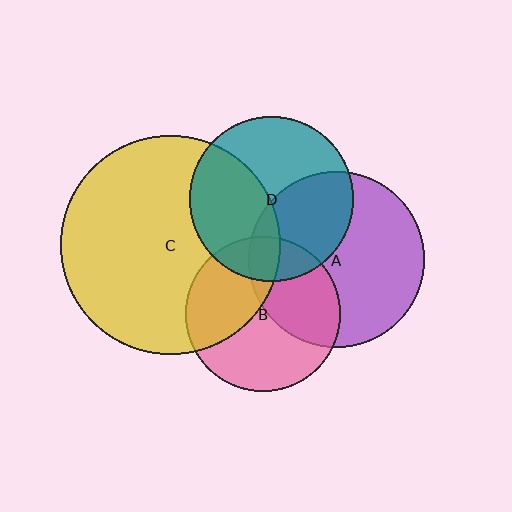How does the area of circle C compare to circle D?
Approximately 1.8 times.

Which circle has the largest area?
Circle C (yellow).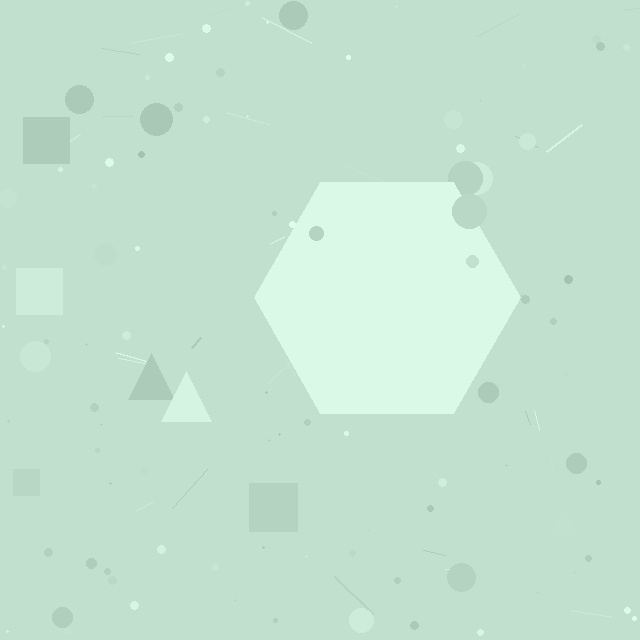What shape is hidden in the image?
A hexagon is hidden in the image.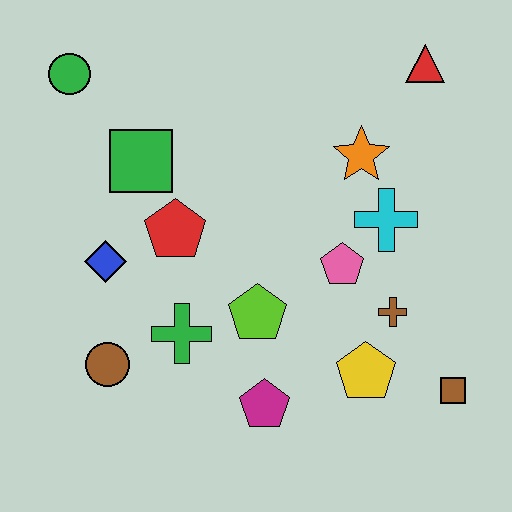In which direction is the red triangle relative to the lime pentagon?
The red triangle is above the lime pentagon.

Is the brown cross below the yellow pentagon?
No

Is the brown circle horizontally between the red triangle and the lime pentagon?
No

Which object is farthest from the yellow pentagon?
The green circle is farthest from the yellow pentagon.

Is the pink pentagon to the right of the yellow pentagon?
No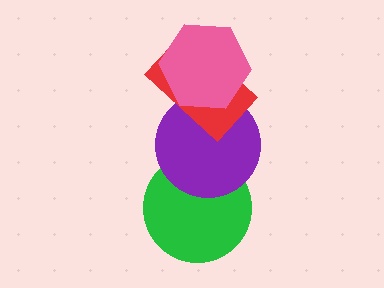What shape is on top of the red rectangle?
The pink hexagon is on top of the red rectangle.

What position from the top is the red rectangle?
The red rectangle is 2nd from the top.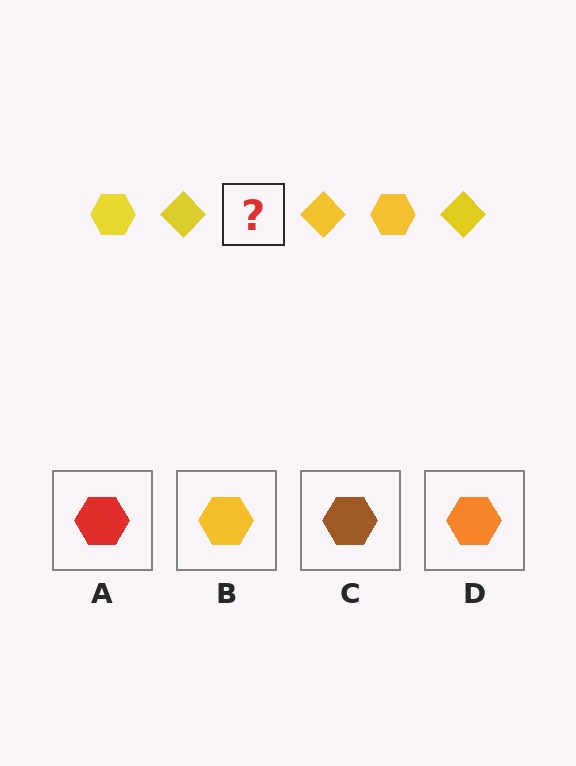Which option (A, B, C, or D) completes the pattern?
B.